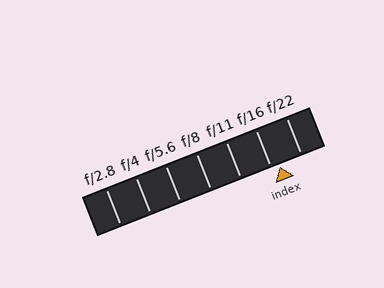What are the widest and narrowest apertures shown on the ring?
The widest aperture shown is f/2.8 and the narrowest is f/22.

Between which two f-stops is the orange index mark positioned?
The index mark is between f/16 and f/22.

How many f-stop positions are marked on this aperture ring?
There are 7 f-stop positions marked.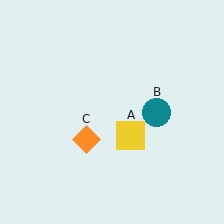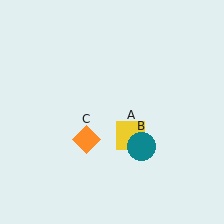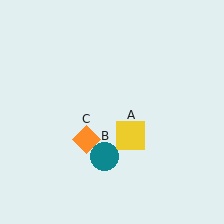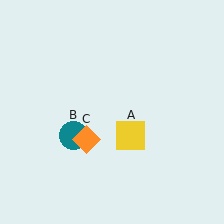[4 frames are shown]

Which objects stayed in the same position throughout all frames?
Yellow square (object A) and orange diamond (object C) remained stationary.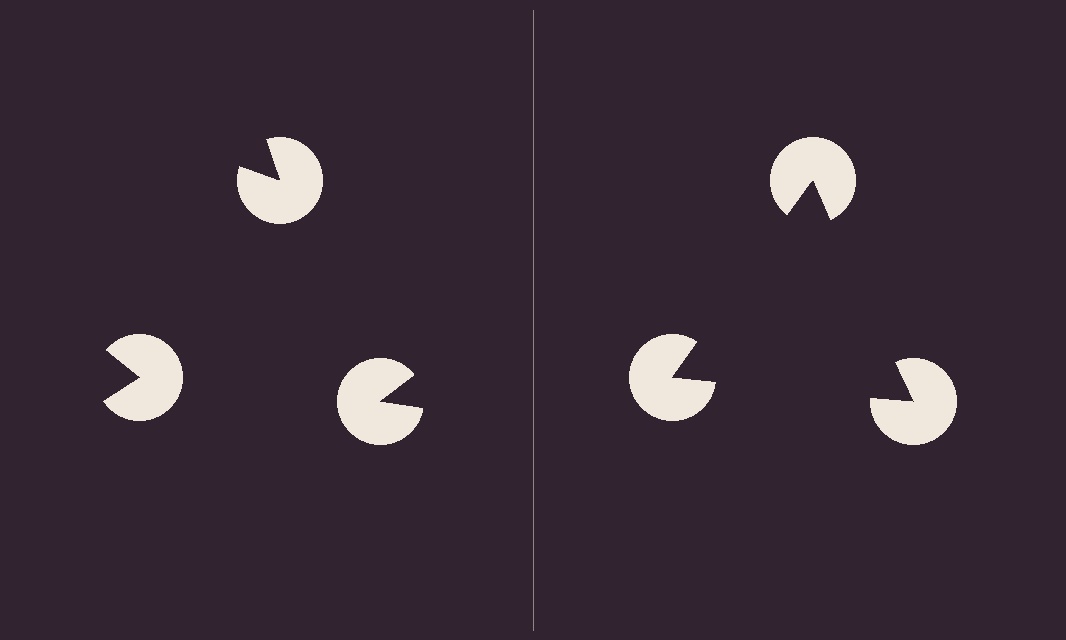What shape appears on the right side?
An illusory triangle.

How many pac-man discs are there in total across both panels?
6 — 3 on each side.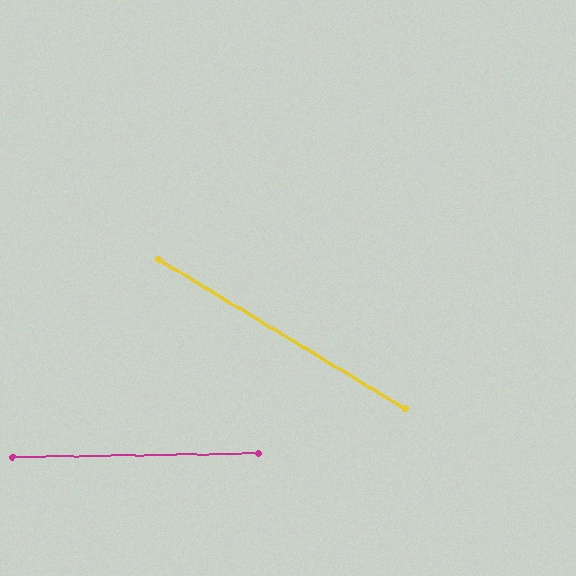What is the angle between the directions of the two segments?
Approximately 32 degrees.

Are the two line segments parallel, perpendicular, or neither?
Neither parallel nor perpendicular — they differ by about 32°.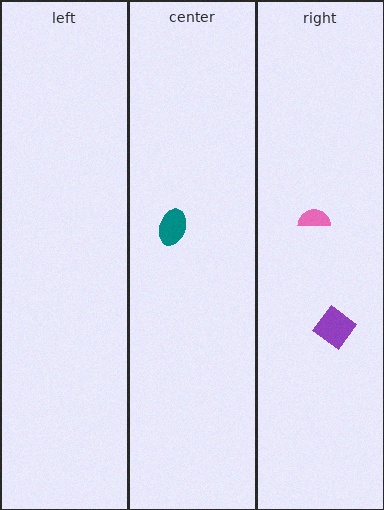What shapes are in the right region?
The purple diamond, the pink semicircle.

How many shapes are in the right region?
2.